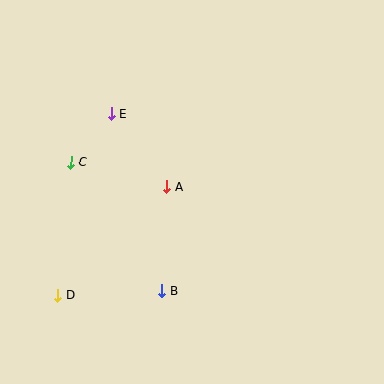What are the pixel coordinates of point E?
Point E is at (112, 113).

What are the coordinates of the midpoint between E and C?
The midpoint between E and C is at (91, 138).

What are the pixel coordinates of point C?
Point C is at (71, 162).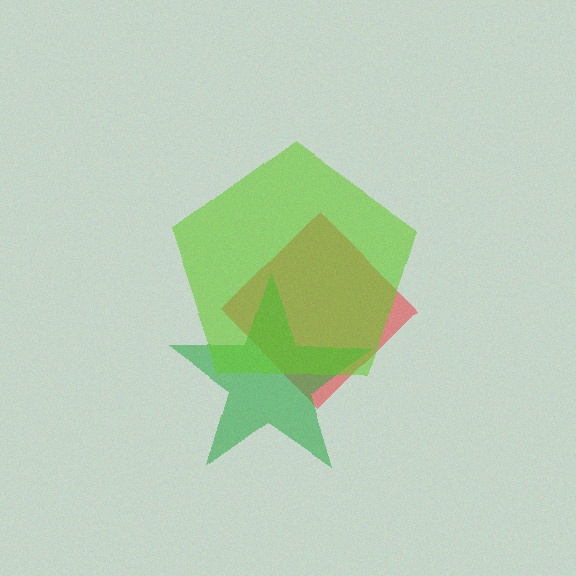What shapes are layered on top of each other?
The layered shapes are: a red diamond, a green star, a lime pentagon.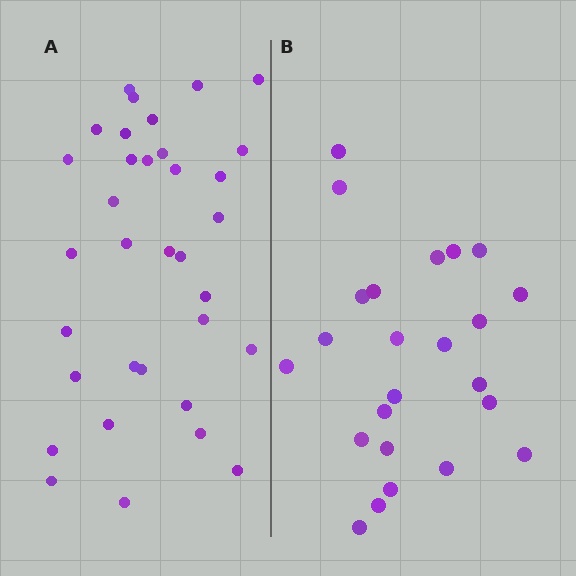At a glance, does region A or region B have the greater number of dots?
Region A (the left region) has more dots.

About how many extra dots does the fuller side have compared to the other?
Region A has roughly 10 or so more dots than region B.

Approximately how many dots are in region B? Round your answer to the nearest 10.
About 20 dots. (The exact count is 24, which rounds to 20.)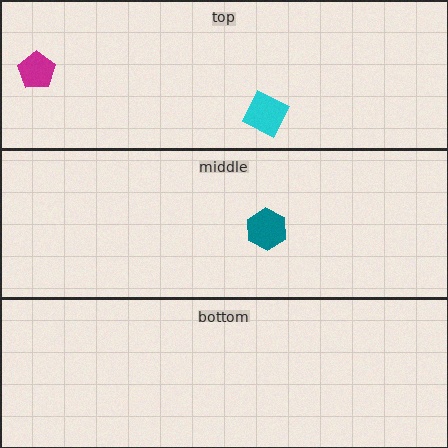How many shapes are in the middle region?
1.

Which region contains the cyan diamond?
The top region.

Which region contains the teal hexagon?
The middle region.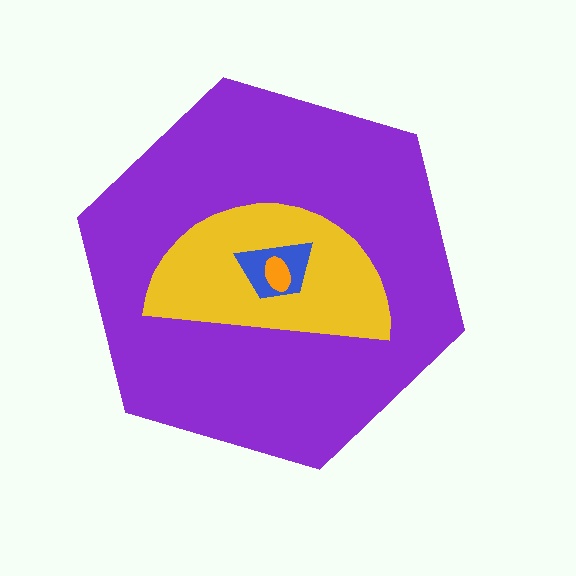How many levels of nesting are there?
4.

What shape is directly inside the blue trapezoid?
The orange ellipse.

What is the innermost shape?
The orange ellipse.